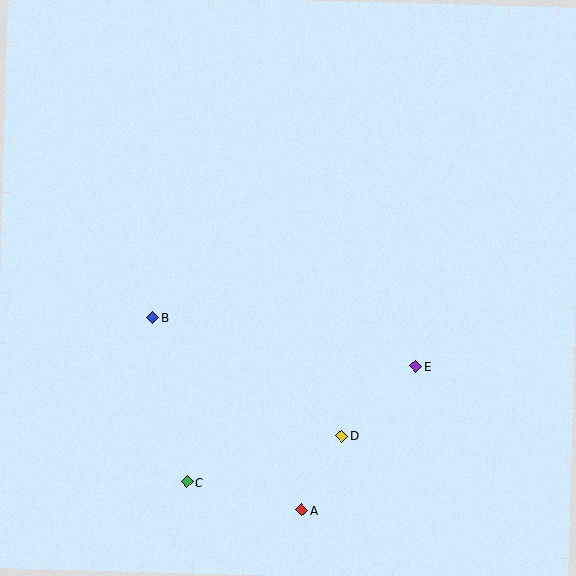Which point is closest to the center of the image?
Point B at (153, 317) is closest to the center.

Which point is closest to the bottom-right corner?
Point E is closest to the bottom-right corner.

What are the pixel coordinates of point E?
Point E is at (416, 366).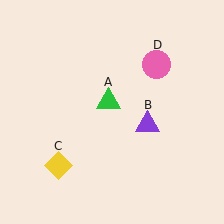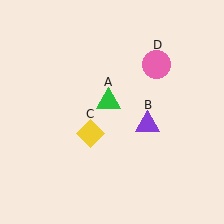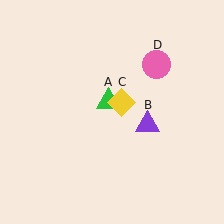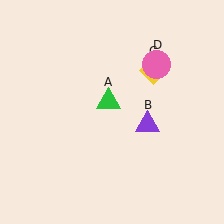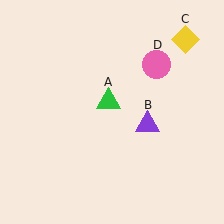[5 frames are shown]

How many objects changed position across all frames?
1 object changed position: yellow diamond (object C).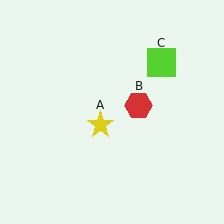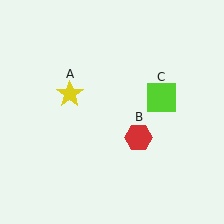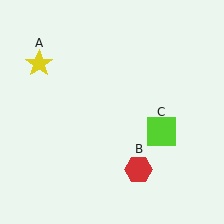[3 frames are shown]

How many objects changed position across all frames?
3 objects changed position: yellow star (object A), red hexagon (object B), lime square (object C).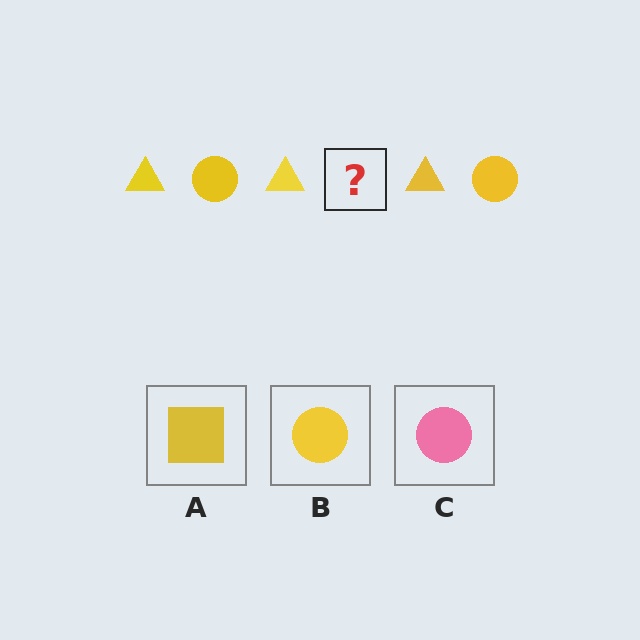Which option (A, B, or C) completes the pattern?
B.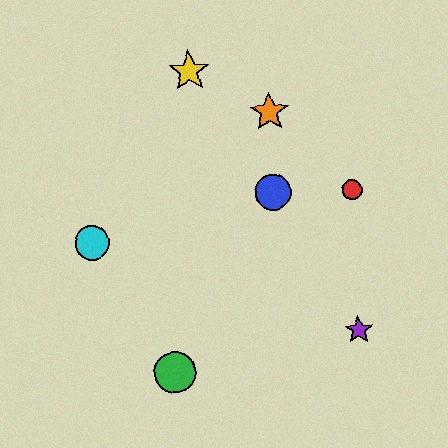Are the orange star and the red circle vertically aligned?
No, the orange star is at x≈269 and the red circle is at x≈352.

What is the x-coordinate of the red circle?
The red circle is at x≈352.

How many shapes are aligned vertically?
2 shapes (the blue circle, the orange star) are aligned vertically.